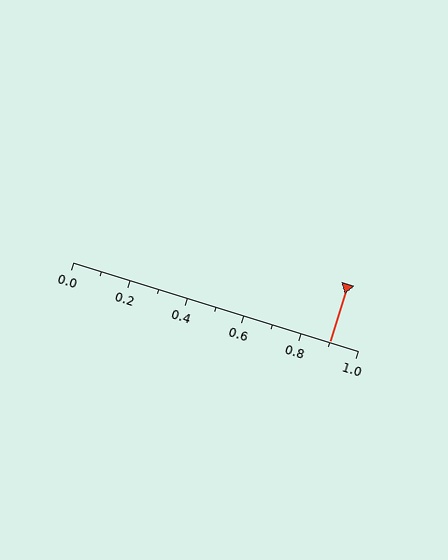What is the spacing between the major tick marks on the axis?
The major ticks are spaced 0.2 apart.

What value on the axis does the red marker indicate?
The marker indicates approximately 0.9.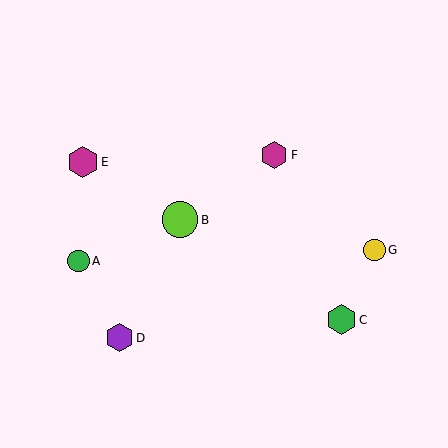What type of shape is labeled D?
Shape D is a purple hexagon.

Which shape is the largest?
The lime circle (labeled B) is the largest.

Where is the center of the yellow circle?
The center of the yellow circle is at (375, 250).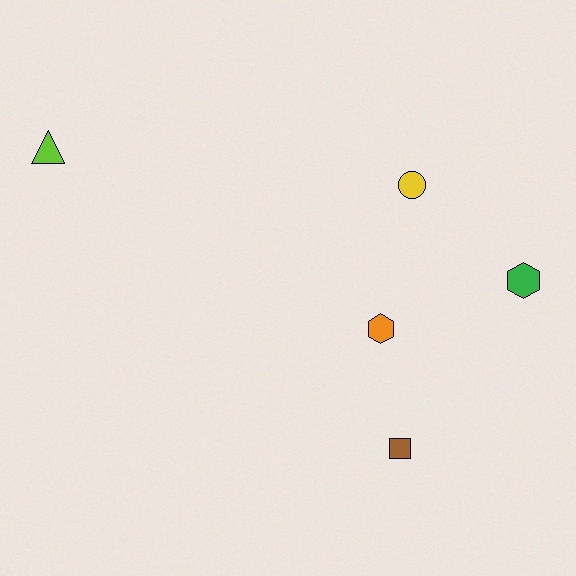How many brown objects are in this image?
There is 1 brown object.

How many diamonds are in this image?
There are no diamonds.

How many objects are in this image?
There are 5 objects.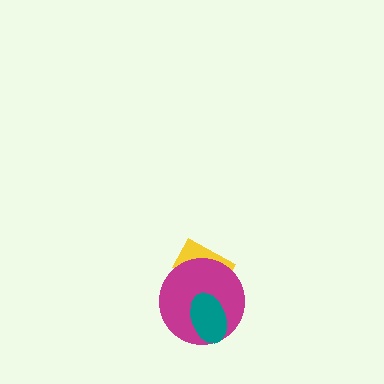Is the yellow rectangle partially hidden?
Yes, it is partially covered by another shape.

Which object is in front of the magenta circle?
The teal ellipse is in front of the magenta circle.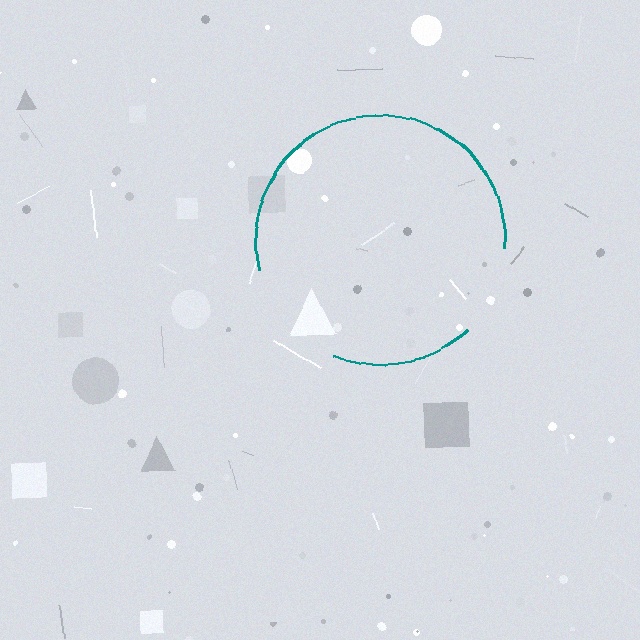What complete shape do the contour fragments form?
The contour fragments form a circle.